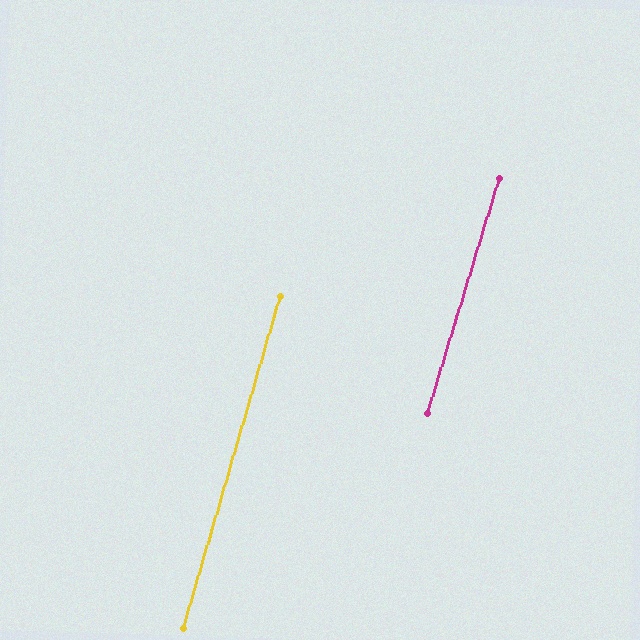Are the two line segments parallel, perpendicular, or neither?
Parallel — their directions differ by only 0.9°.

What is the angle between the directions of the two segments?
Approximately 1 degree.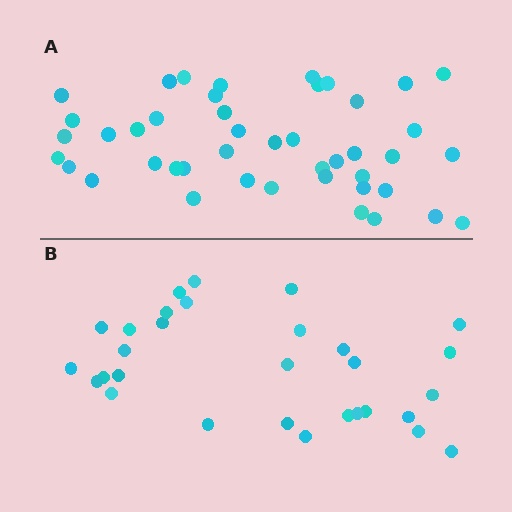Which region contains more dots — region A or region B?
Region A (the top region) has more dots.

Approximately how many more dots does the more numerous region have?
Region A has approximately 15 more dots than region B.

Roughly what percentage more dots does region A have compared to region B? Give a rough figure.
About 45% more.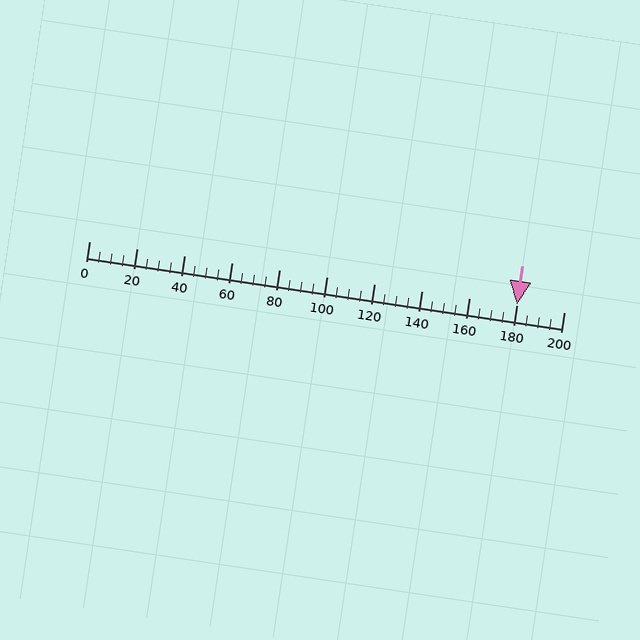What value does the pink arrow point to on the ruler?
The pink arrow points to approximately 180.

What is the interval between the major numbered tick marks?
The major tick marks are spaced 20 units apart.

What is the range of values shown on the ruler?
The ruler shows values from 0 to 200.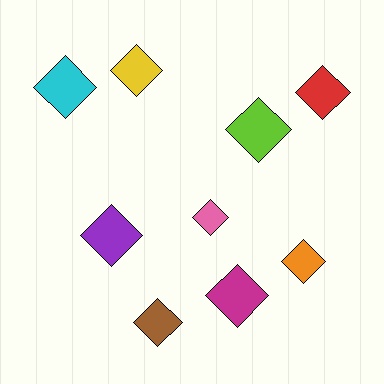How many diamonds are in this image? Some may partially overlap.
There are 9 diamonds.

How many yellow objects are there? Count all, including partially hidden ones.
There is 1 yellow object.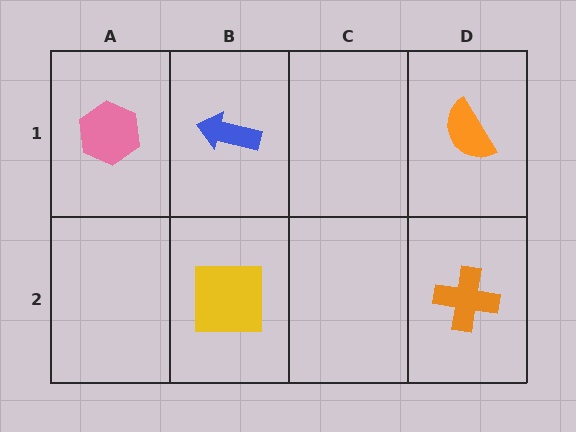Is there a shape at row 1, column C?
No, that cell is empty.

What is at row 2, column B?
A yellow square.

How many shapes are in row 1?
3 shapes.